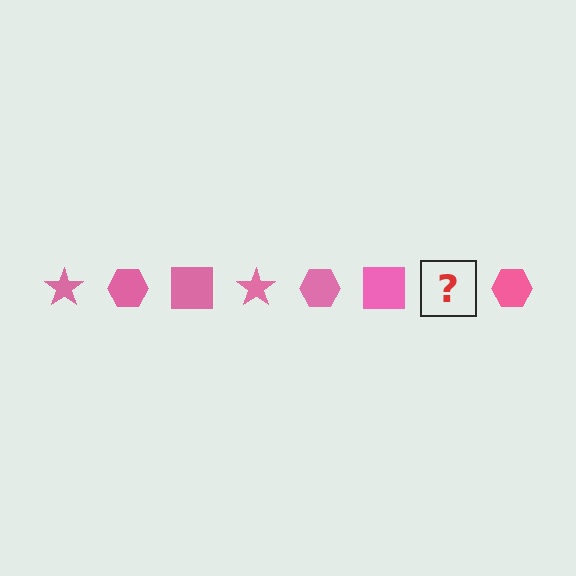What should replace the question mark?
The question mark should be replaced with a pink star.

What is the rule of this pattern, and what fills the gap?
The rule is that the pattern cycles through star, hexagon, square shapes in pink. The gap should be filled with a pink star.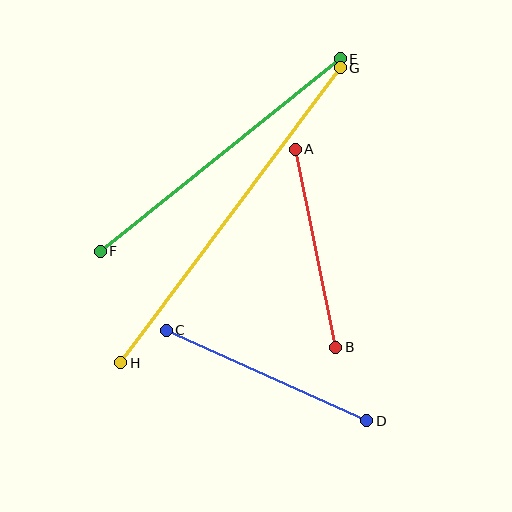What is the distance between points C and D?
The distance is approximately 220 pixels.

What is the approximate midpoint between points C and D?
The midpoint is at approximately (266, 376) pixels.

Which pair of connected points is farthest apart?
Points G and H are farthest apart.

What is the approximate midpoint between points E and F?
The midpoint is at approximately (220, 155) pixels.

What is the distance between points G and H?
The distance is approximately 368 pixels.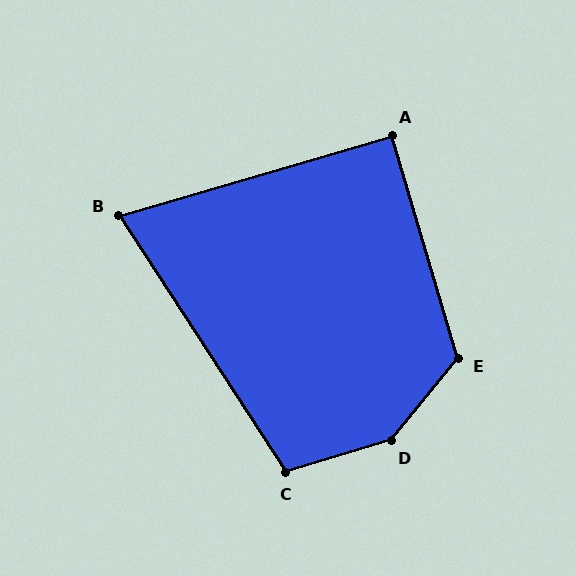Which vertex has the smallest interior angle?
B, at approximately 73 degrees.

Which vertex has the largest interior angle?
D, at approximately 146 degrees.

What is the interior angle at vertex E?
Approximately 124 degrees (obtuse).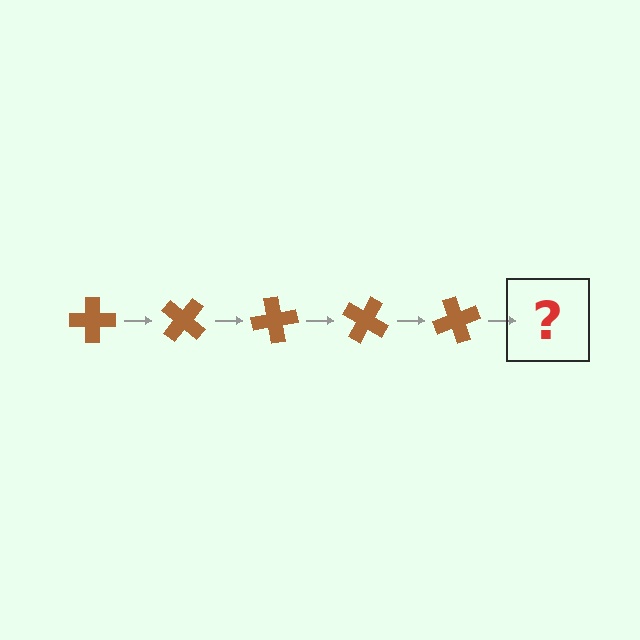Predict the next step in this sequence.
The next step is a brown cross rotated 200 degrees.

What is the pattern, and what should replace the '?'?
The pattern is that the cross rotates 40 degrees each step. The '?' should be a brown cross rotated 200 degrees.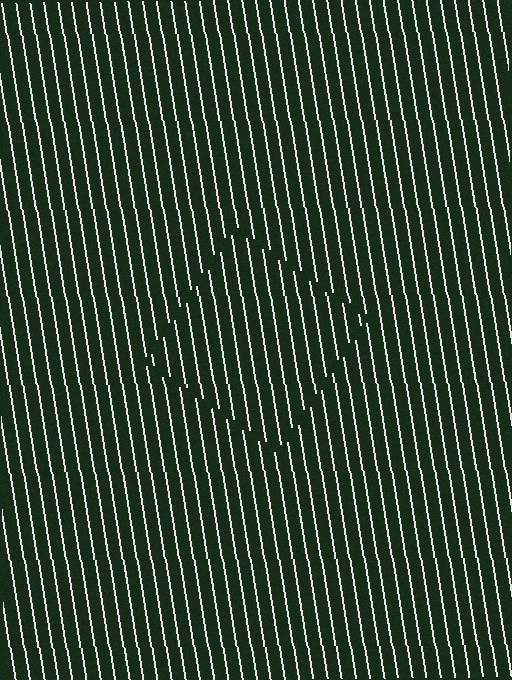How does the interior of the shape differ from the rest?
The interior of the shape contains the same grating, shifted by half a period — the contour is defined by the phase discontinuity where line-ends from the inner and outer gratings abut.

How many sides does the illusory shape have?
4 sides — the line-ends trace a square.